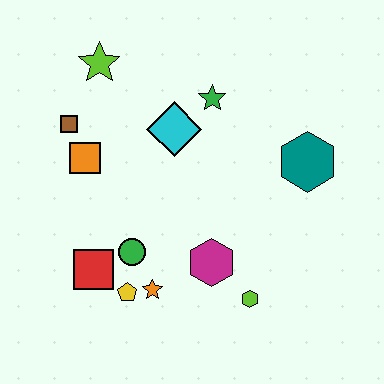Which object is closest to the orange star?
The yellow pentagon is closest to the orange star.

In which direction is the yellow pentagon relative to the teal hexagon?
The yellow pentagon is to the left of the teal hexagon.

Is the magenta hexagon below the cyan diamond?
Yes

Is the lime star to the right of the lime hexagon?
No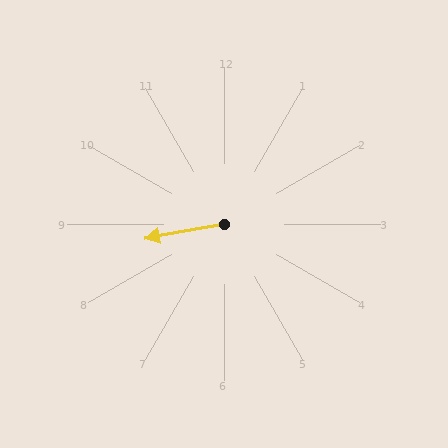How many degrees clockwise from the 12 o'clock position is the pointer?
Approximately 260 degrees.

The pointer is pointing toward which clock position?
Roughly 9 o'clock.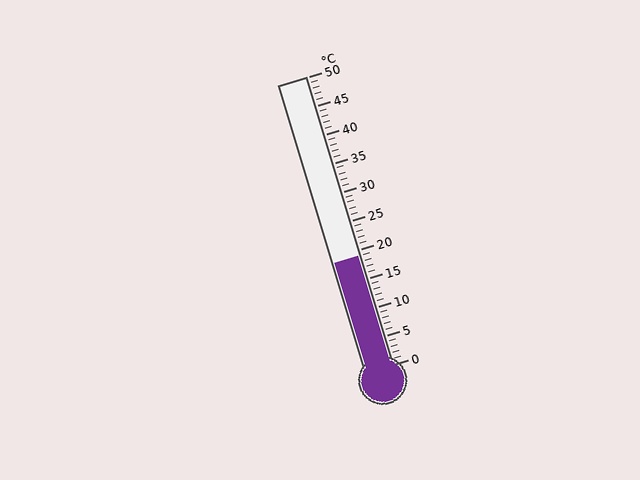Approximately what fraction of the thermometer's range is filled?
The thermometer is filled to approximately 40% of its range.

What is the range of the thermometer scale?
The thermometer scale ranges from 0°C to 50°C.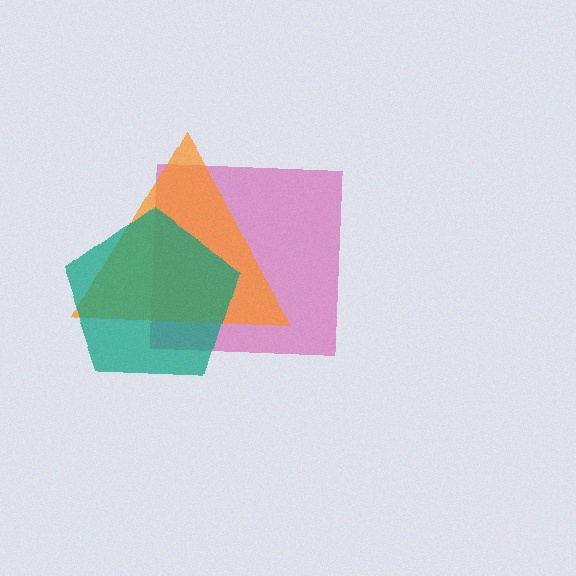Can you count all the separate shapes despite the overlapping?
Yes, there are 3 separate shapes.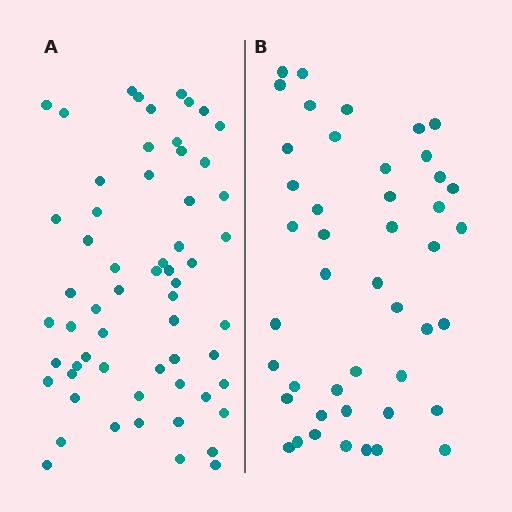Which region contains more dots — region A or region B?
Region A (the left region) has more dots.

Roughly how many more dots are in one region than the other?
Region A has approximately 15 more dots than region B.